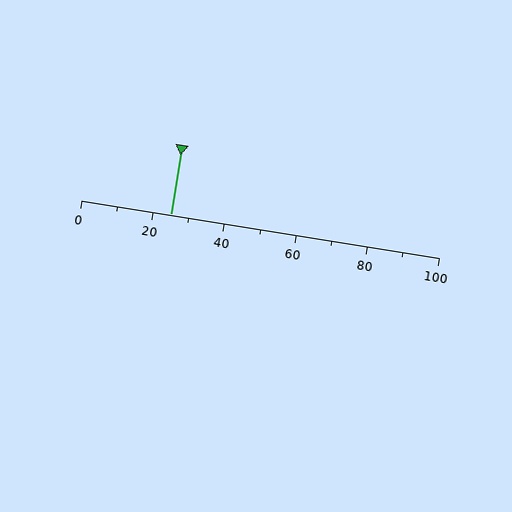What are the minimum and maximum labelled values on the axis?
The axis runs from 0 to 100.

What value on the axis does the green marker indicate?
The marker indicates approximately 25.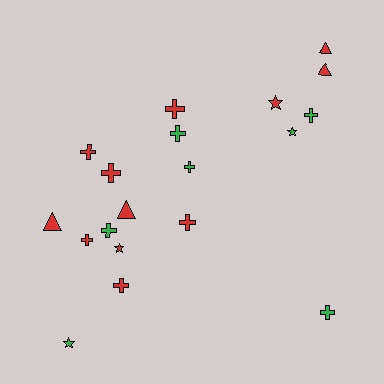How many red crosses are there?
There are 6 red crosses.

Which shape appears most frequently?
Cross, with 11 objects.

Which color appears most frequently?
Red, with 12 objects.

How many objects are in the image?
There are 19 objects.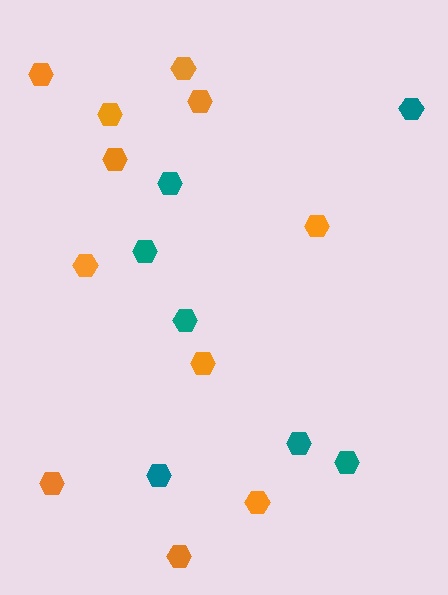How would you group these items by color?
There are 2 groups: one group of orange hexagons (11) and one group of teal hexagons (7).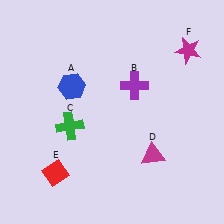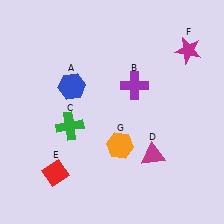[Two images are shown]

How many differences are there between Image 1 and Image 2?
There is 1 difference between the two images.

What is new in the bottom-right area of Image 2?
An orange hexagon (G) was added in the bottom-right area of Image 2.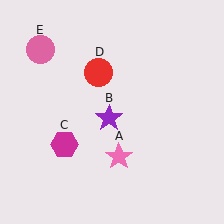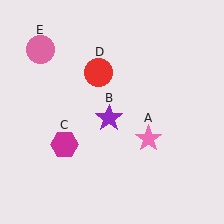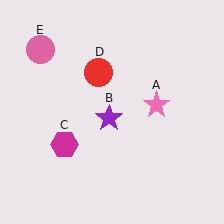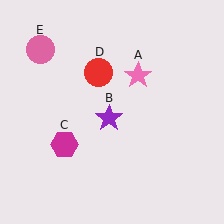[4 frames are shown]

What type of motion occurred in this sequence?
The pink star (object A) rotated counterclockwise around the center of the scene.